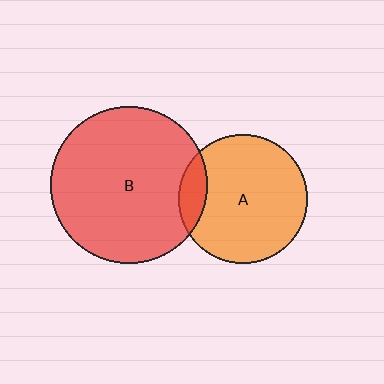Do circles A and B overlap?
Yes.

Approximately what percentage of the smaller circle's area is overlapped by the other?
Approximately 10%.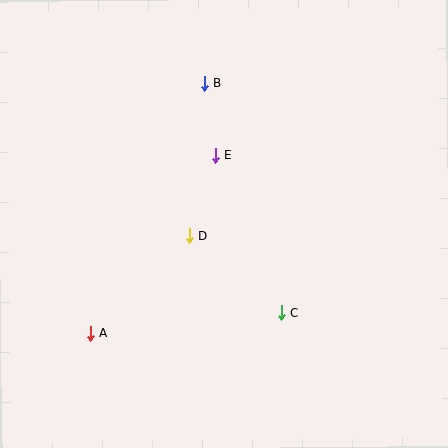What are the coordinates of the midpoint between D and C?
The midpoint between D and C is at (235, 275).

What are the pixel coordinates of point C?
Point C is at (281, 313).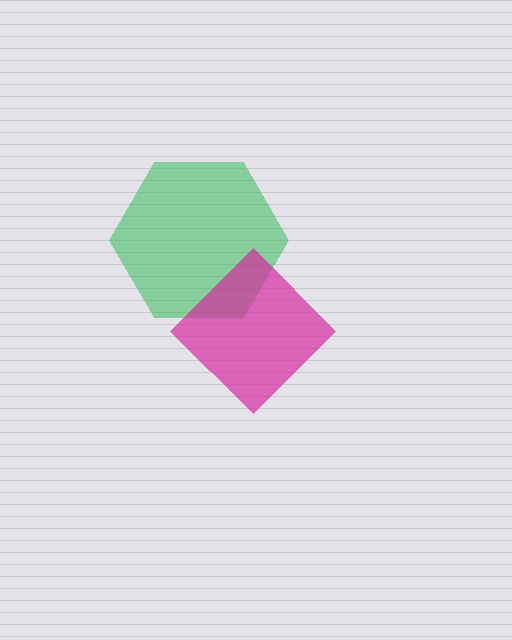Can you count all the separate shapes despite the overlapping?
Yes, there are 2 separate shapes.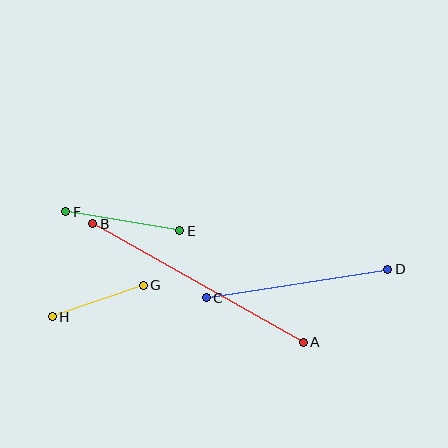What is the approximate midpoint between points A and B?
The midpoint is at approximately (198, 283) pixels.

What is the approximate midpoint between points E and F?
The midpoint is at approximately (123, 221) pixels.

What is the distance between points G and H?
The distance is approximately 96 pixels.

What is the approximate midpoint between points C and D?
The midpoint is at approximately (297, 283) pixels.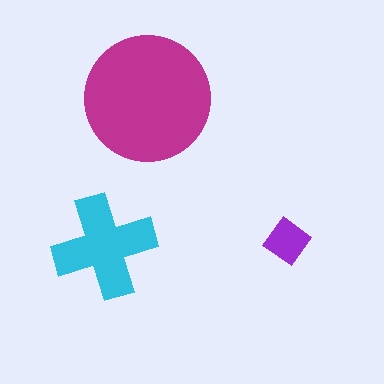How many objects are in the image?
There are 3 objects in the image.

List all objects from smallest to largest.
The purple diamond, the cyan cross, the magenta circle.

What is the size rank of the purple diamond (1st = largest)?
3rd.